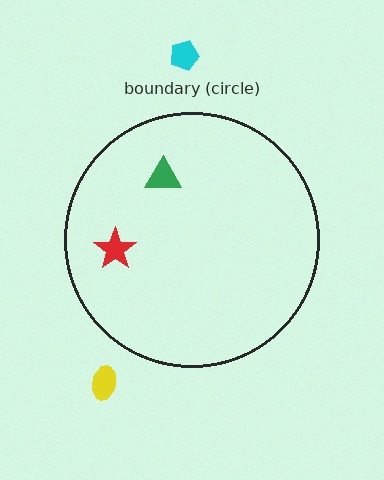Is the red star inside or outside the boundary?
Inside.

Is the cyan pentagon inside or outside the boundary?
Outside.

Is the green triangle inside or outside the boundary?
Inside.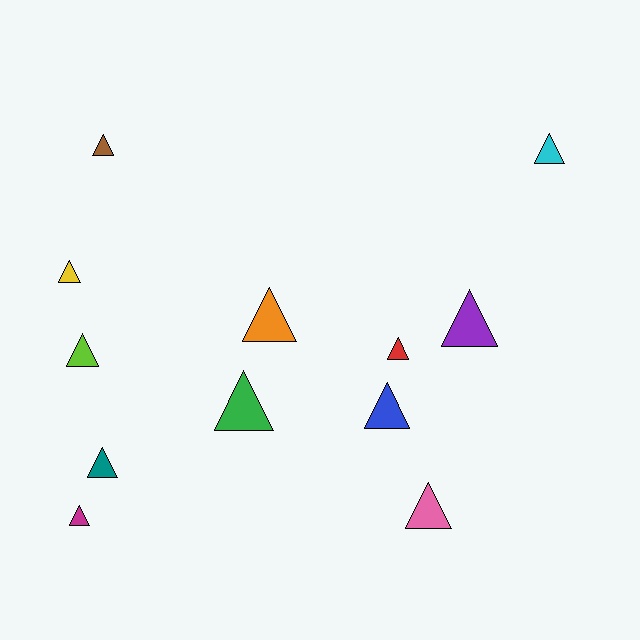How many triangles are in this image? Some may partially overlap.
There are 12 triangles.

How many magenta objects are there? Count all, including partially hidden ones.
There is 1 magenta object.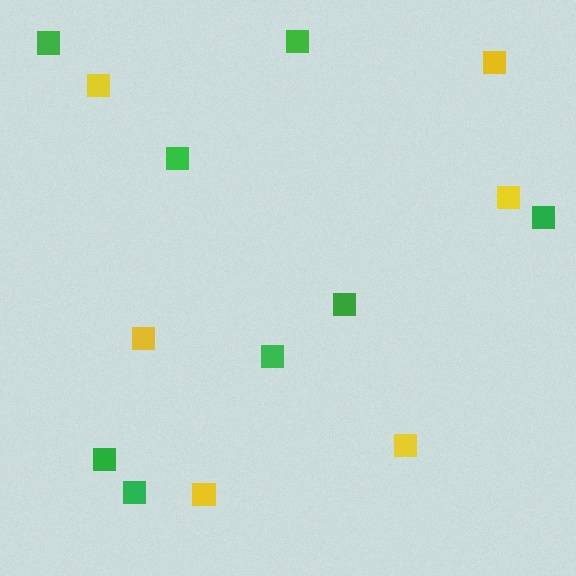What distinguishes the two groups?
There are 2 groups: one group of green squares (8) and one group of yellow squares (6).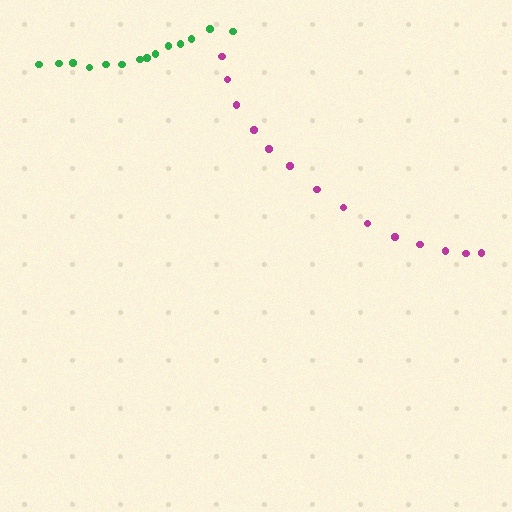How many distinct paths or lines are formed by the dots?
There are 2 distinct paths.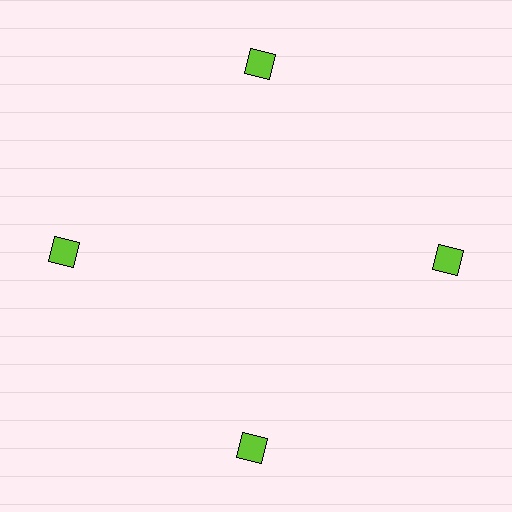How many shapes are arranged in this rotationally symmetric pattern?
There are 4 shapes, arranged in 4 groups of 1.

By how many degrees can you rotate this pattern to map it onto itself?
The pattern maps onto itself every 90 degrees of rotation.